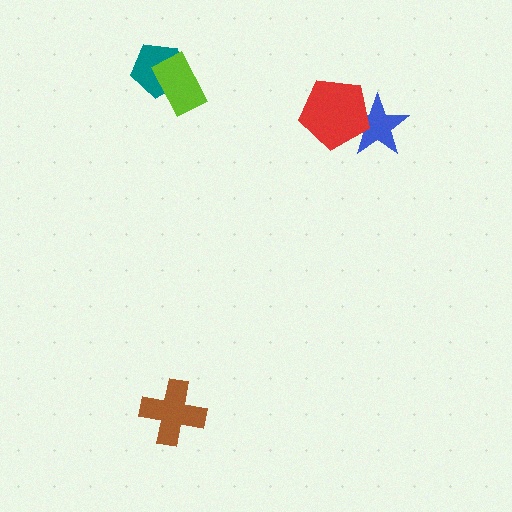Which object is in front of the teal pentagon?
The lime rectangle is in front of the teal pentagon.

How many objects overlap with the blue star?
1 object overlaps with the blue star.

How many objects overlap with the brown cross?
0 objects overlap with the brown cross.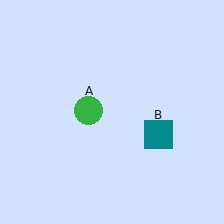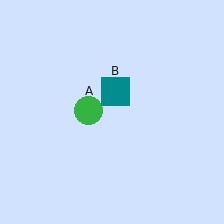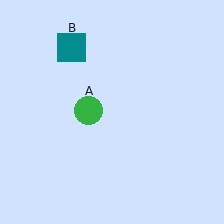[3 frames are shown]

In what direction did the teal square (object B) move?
The teal square (object B) moved up and to the left.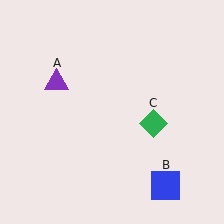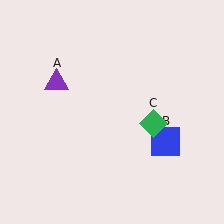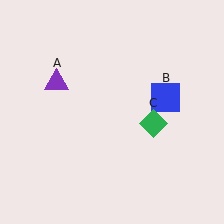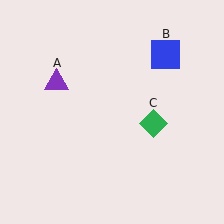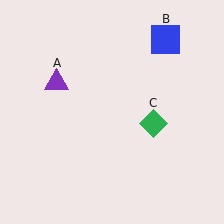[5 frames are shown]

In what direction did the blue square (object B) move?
The blue square (object B) moved up.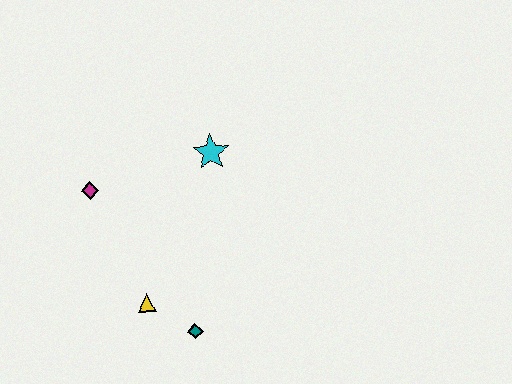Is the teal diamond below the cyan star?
Yes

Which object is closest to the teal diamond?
The yellow triangle is closest to the teal diamond.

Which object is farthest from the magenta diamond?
The teal diamond is farthest from the magenta diamond.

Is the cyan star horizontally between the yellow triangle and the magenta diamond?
No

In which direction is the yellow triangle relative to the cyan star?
The yellow triangle is below the cyan star.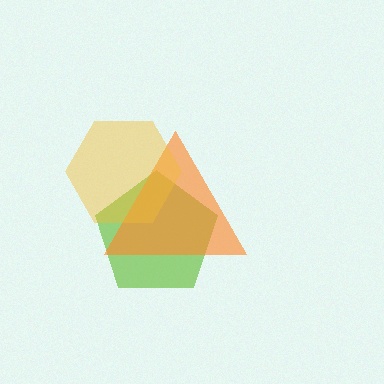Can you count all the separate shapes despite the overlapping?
Yes, there are 3 separate shapes.